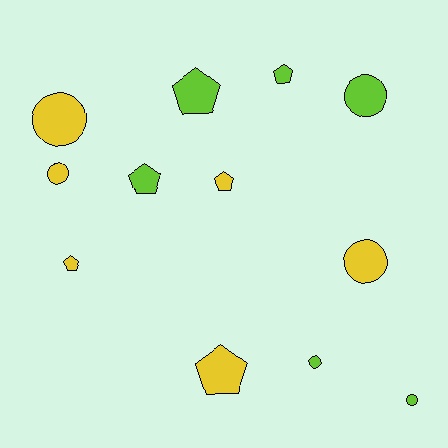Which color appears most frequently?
Lime, with 6 objects.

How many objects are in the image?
There are 12 objects.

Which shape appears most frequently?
Circle, with 6 objects.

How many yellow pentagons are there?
There are 3 yellow pentagons.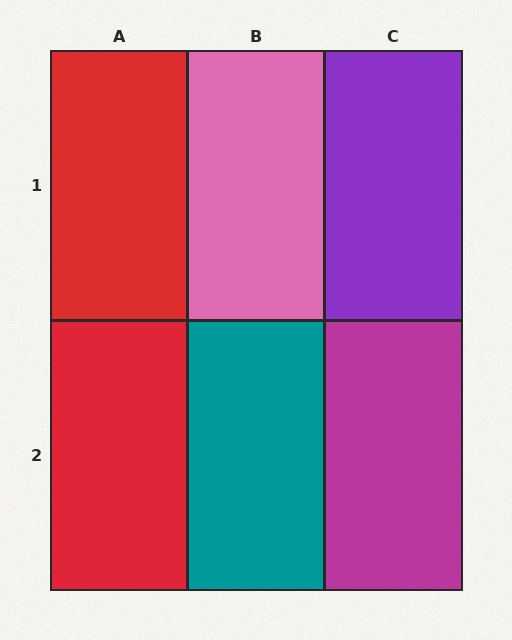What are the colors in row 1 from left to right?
Red, pink, purple.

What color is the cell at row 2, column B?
Teal.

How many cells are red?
2 cells are red.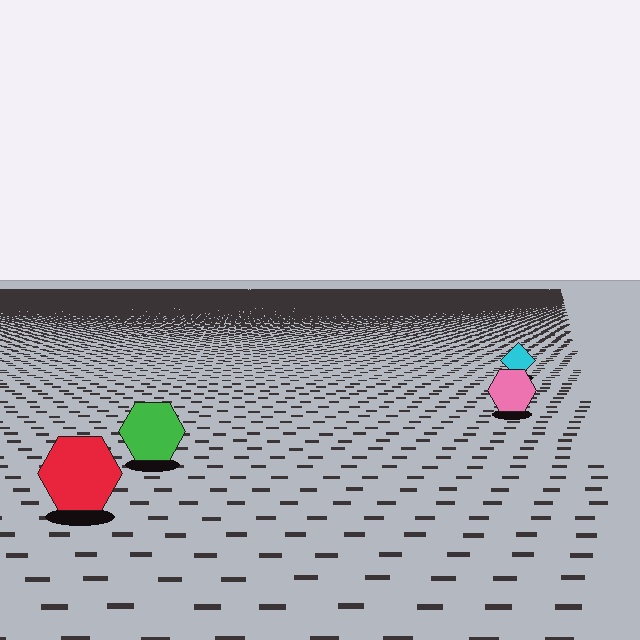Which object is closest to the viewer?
The red hexagon is closest. The texture marks near it are larger and more spread out.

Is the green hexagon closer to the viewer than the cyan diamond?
Yes. The green hexagon is closer — you can tell from the texture gradient: the ground texture is coarser near it.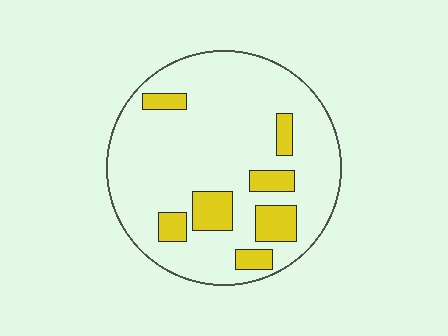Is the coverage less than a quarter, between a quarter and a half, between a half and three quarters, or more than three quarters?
Less than a quarter.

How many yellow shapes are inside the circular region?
7.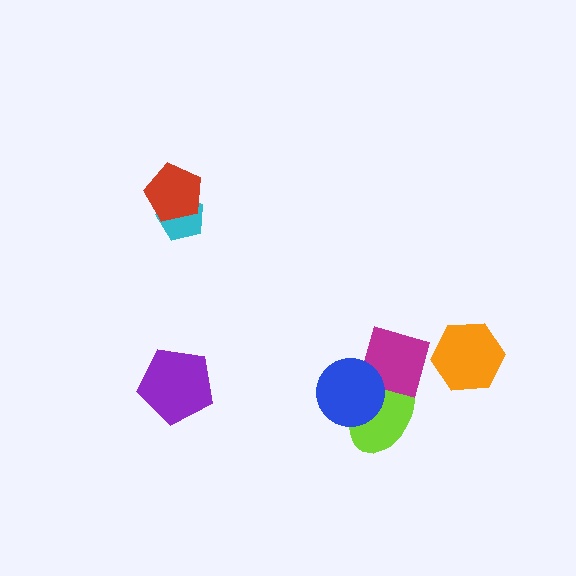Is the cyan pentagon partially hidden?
Yes, it is partially covered by another shape.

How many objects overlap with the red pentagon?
1 object overlaps with the red pentagon.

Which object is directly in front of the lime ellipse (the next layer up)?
The magenta diamond is directly in front of the lime ellipse.